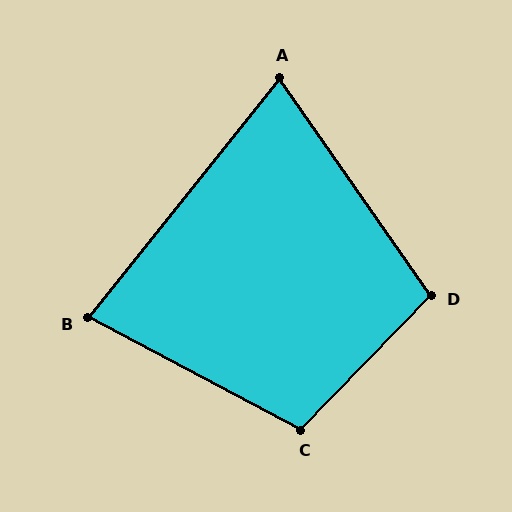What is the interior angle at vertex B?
Approximately 79 degrees (acute).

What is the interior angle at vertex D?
Approximately 101 degrees (obtuse).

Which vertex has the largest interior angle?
C, at approximately 106 degrees.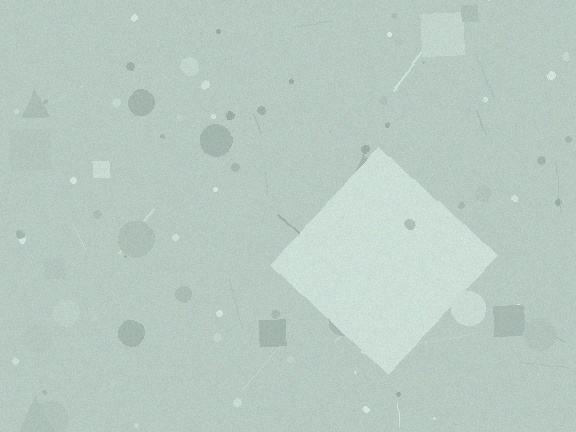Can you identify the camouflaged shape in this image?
The camouflaged shape is a diamond.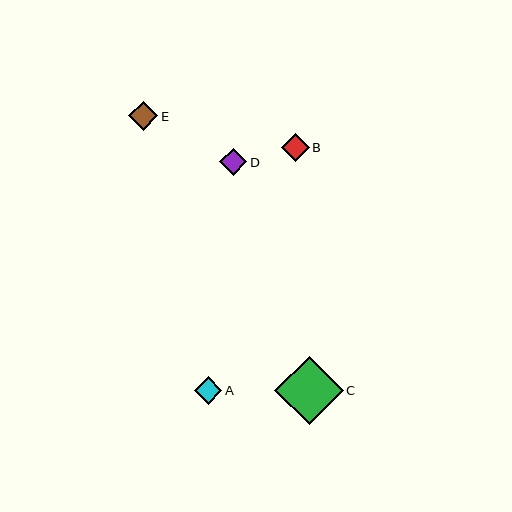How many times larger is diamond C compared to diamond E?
Diamond C is approximately 2.3 times the size of diamond E.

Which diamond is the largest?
Diamond C is the largest with a size of approximately 68 pixels.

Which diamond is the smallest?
Diamond A is the smallest with a size of approximately 27 pixels.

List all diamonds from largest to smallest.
From largest to smallest: C, E, B, D, A.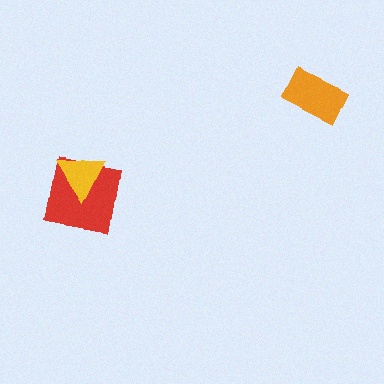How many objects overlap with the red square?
1 object overlaps with the red square.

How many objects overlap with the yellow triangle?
1 object overlaps with the yellow triangle.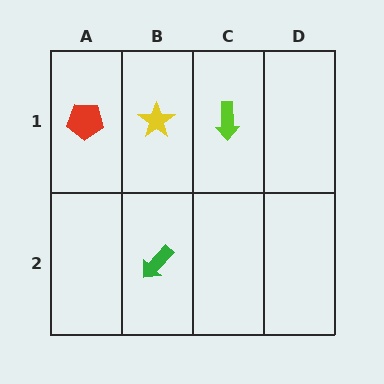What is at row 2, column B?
A green arrow.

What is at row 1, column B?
A yellow star.